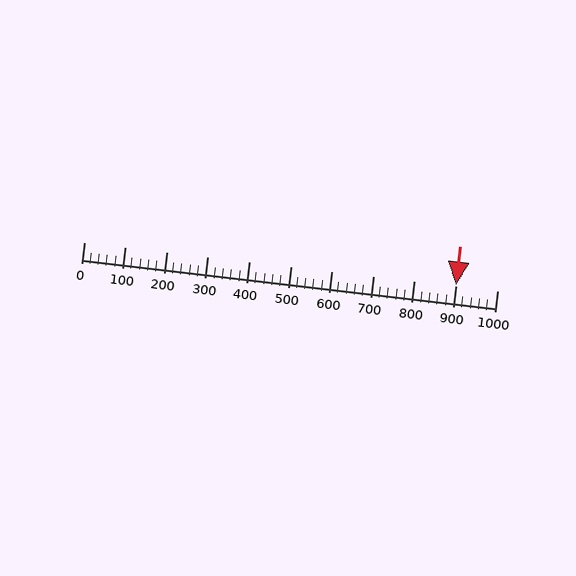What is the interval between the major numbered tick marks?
The major tick marks are spaced 100 units apart.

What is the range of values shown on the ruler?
The ruler shows values from 0 to 1000.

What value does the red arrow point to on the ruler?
The red arrow points to approximately 900.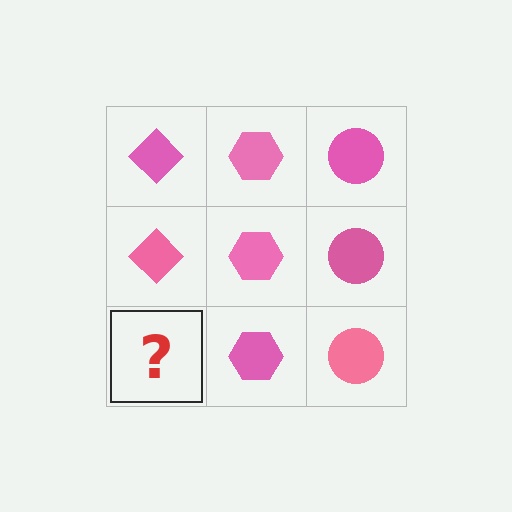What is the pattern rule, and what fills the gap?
The rule is that each column has a consistent shape. The gap should be filled with a pink diamond.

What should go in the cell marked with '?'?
The missing cell should contain a pink diamond.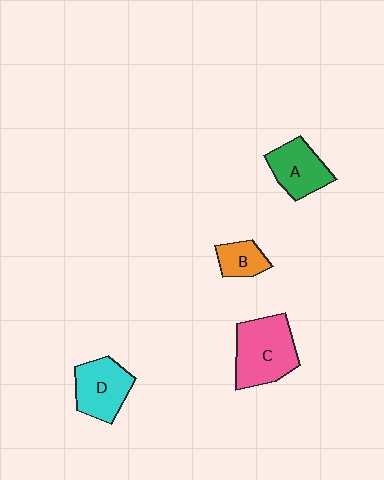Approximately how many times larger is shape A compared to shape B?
Approximately 1.7 times.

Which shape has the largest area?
Shape C (pink).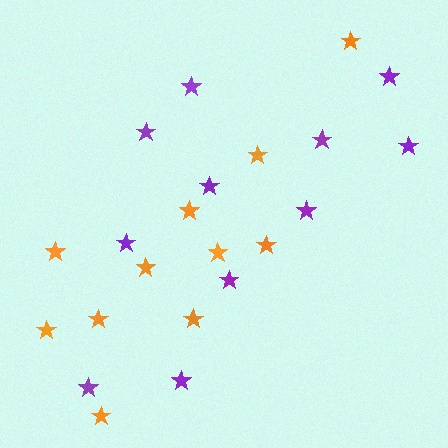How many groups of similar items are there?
There are 2 groups: one group of orange stars (11) and one group of purple stars (11).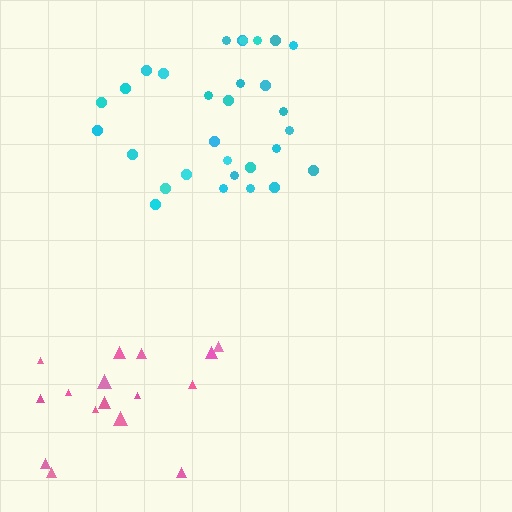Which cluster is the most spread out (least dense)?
Pink.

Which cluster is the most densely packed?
Cyan.